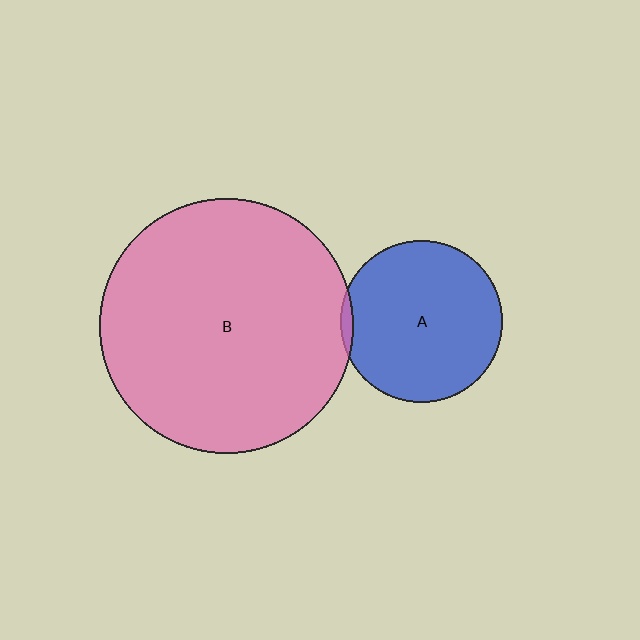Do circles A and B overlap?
Yes.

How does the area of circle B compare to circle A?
Approximately 2.5 times.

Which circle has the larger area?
Circle B (pink).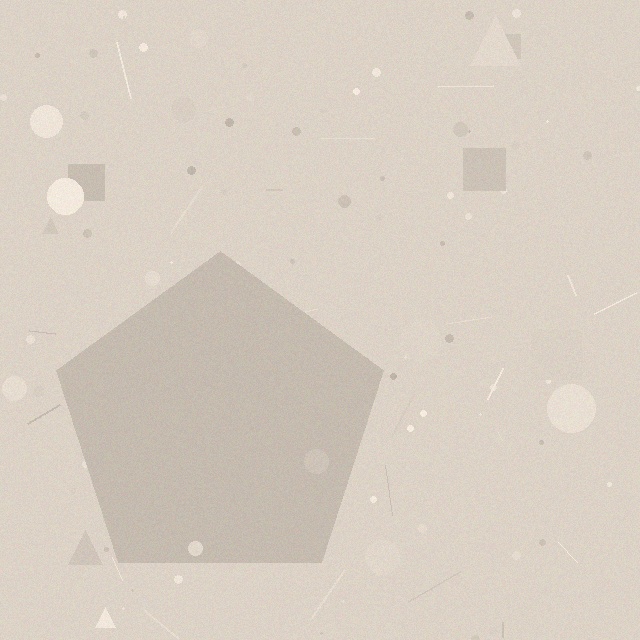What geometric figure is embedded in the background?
A pentagon is embedded in the background.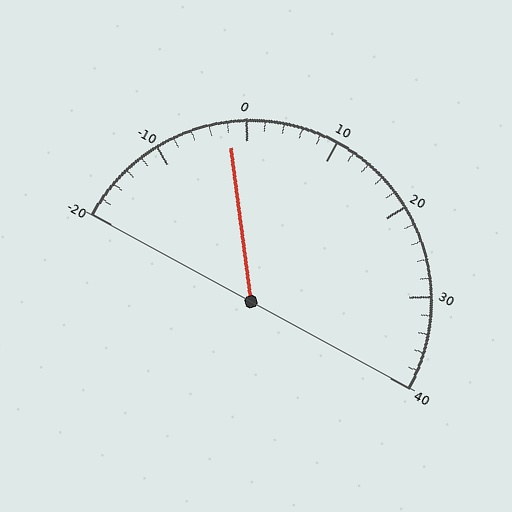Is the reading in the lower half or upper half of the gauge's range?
The reading is in the lower half of the range (-20 to 40).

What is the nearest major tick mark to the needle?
The nearest major tick mark is 0.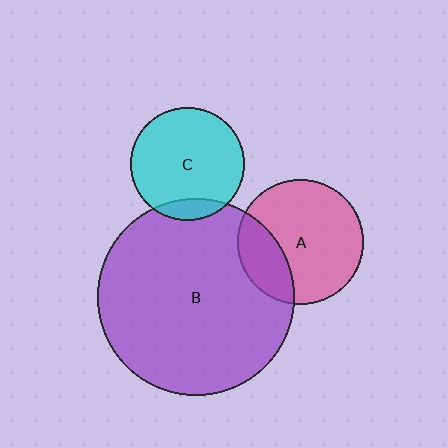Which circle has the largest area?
Circle B (purple).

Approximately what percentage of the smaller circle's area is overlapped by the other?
Approximately 10%.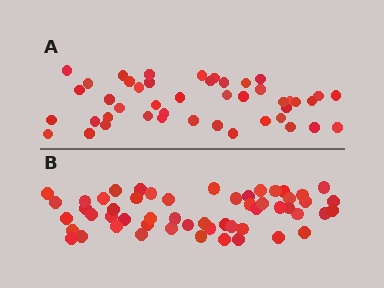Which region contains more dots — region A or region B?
Region B (the bottom region) has more dots.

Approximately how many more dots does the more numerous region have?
Region B has roughly 8 or so more dots than region A.